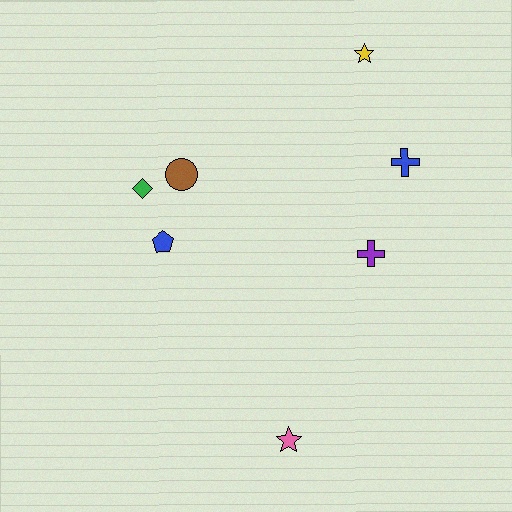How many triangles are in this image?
There are no triangles.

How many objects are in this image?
There are 7 objects.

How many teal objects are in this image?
There are no teal objects.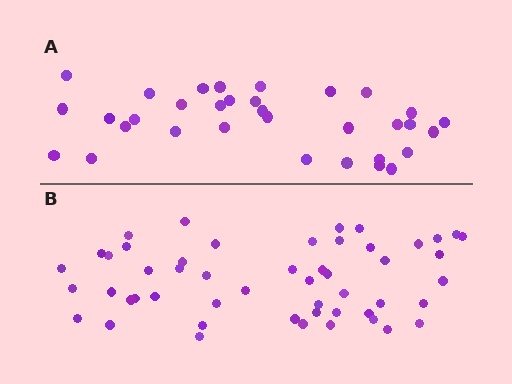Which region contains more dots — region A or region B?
Region B (the bottom region) has more dots.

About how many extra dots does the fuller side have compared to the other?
Region B has approximately 20 more dots than region A.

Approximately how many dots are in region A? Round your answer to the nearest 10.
About 30 dots. (The exact count is 33, which rounds to 30.)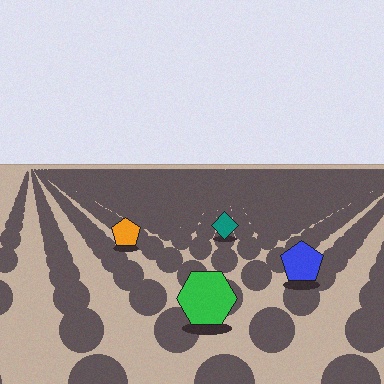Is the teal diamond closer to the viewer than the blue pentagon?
No. The blue pentagon is closer — you can tell from the texture gradient: the ground texture is coarser near it.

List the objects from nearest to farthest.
From nearest to farthest: the green hexagon, the blue pentagon, the orange pentagon, the teal diamond.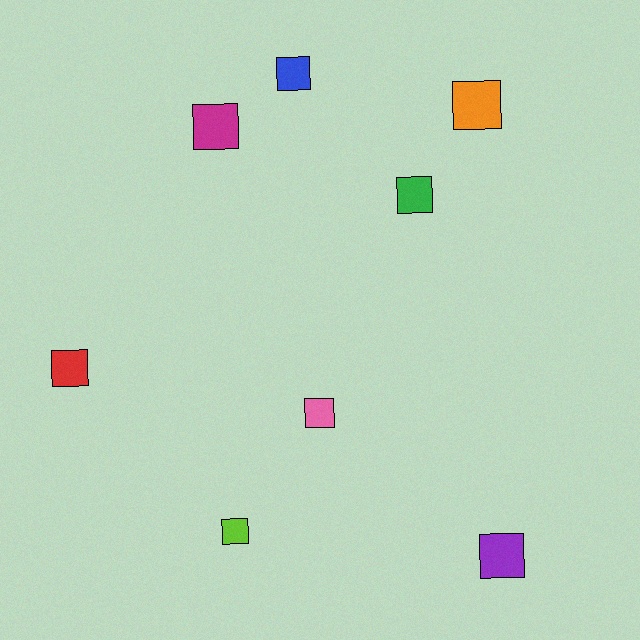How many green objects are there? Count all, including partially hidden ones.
There is 1 green object.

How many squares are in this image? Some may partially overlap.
There are 8 squares.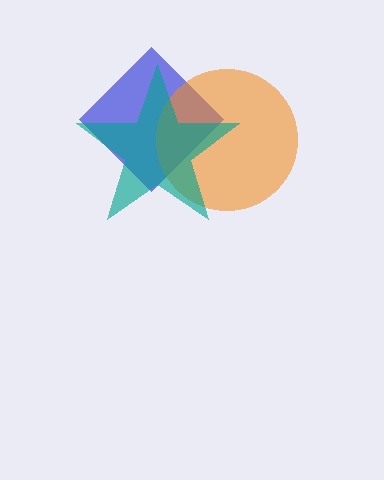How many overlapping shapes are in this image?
There are 3 overlapping shapes in the image.